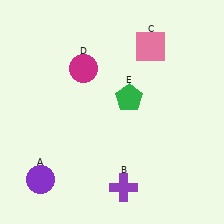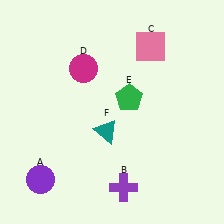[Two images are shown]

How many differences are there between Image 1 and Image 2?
There is 1 difference between the two images.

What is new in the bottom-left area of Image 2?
A teal triangle (F) was added in the bottom-left area of Image 2.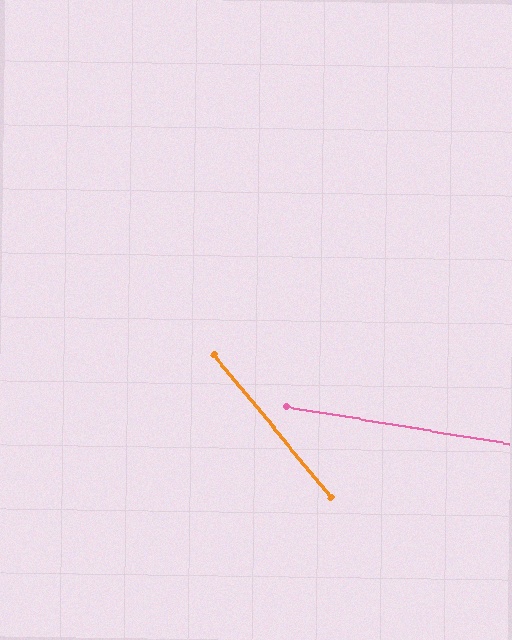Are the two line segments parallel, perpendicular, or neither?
Neither parallel nor perpendicular — they differ by about 41°.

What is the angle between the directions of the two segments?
Approximately 41 degrees.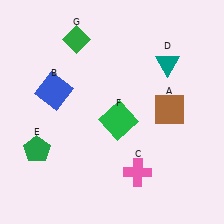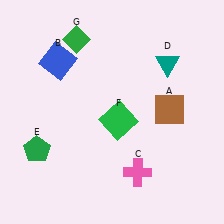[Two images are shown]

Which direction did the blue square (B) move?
The blue square (B) moved up.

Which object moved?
The blue square (B) moved up.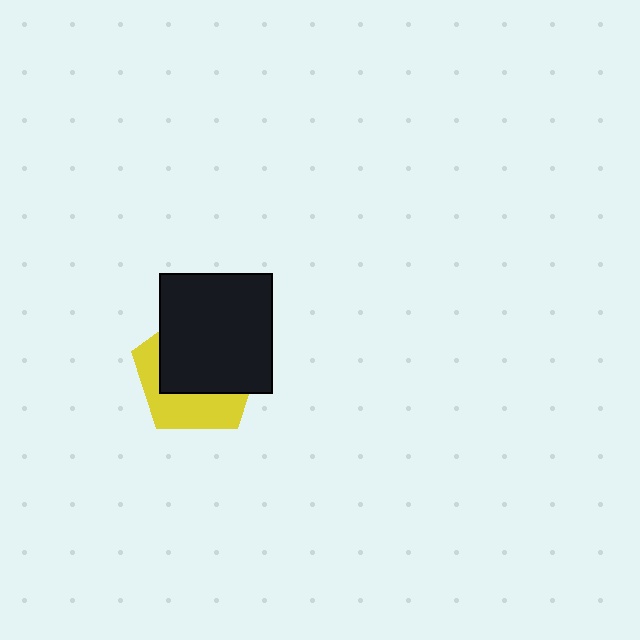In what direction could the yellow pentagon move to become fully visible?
The yellow pentagon could move toward the lower-left. That would shift it out from behind the black rectangle entirely.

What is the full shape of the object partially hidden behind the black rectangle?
The partially hidden object is a yellow pentagon.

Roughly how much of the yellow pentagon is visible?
A small part of it is visible (roughly 40%).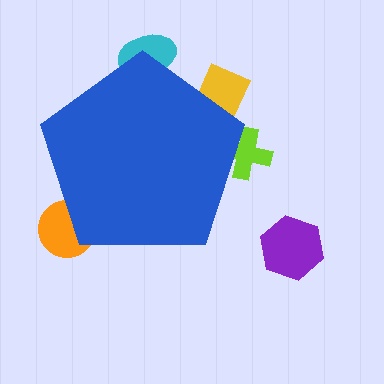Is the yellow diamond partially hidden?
Yes, the yellow diamond is partially hidden behind the blue pentagon.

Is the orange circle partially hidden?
Yes, the orange circle is partially hidden behind the blue pentagon.